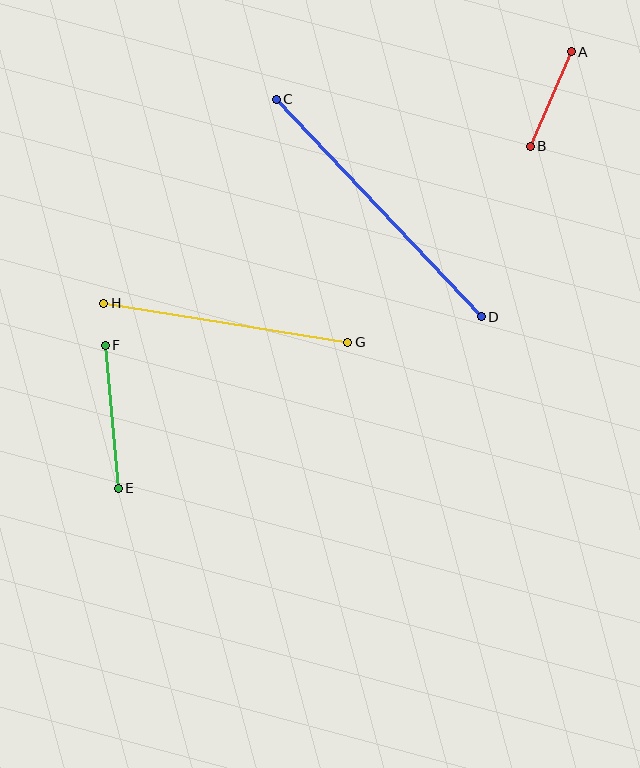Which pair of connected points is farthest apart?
Points C and D are farthest apart.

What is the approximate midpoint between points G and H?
The midpoint is at approximately (226, 323) pixels.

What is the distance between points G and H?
The distance is approximately 247 pixels.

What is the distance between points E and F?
The distance is approximately 143 pixels.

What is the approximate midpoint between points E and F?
The midpoint is at approximately (112, 417) pixels.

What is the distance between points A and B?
The distance is approximately 103 pixels.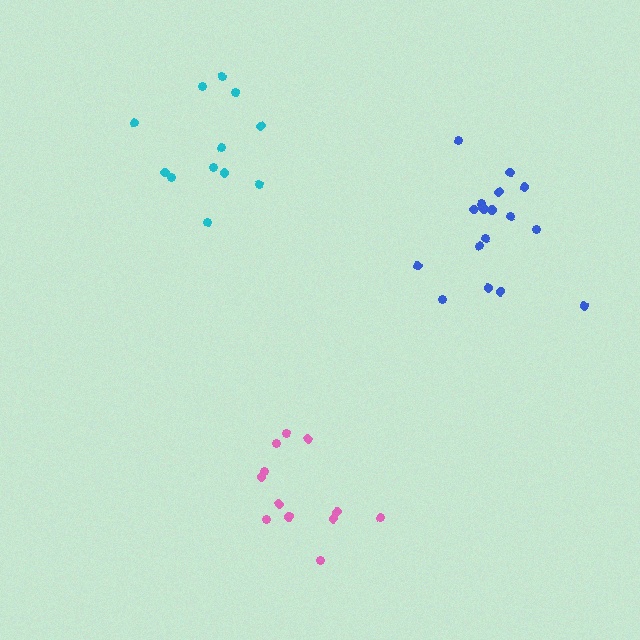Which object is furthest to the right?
The blue cluster is rightmost.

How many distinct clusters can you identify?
There are 3 distinct clusters.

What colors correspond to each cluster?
The clusters are colored: cyan, blue, pink.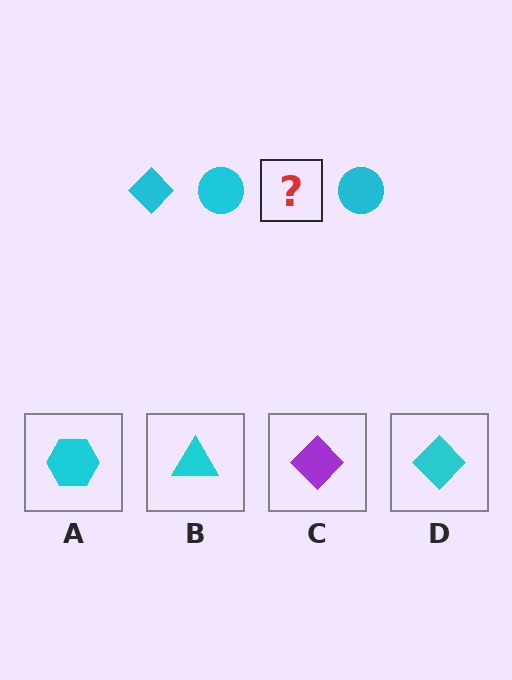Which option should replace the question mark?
Option D.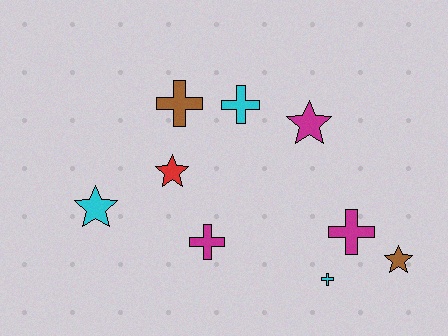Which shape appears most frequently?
Cross, with 5 objects.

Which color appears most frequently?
Cyan, with 3 objects.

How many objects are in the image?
There are 9 objects.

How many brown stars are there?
There is 1 brown star.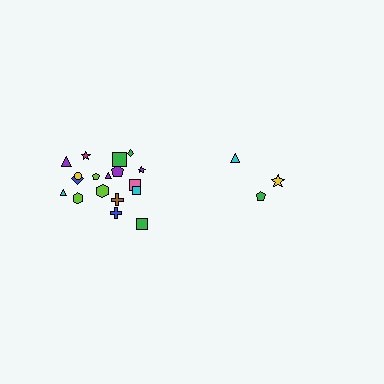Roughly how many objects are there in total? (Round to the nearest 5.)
Roughly 20 objects in total.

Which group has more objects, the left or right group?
The left group.